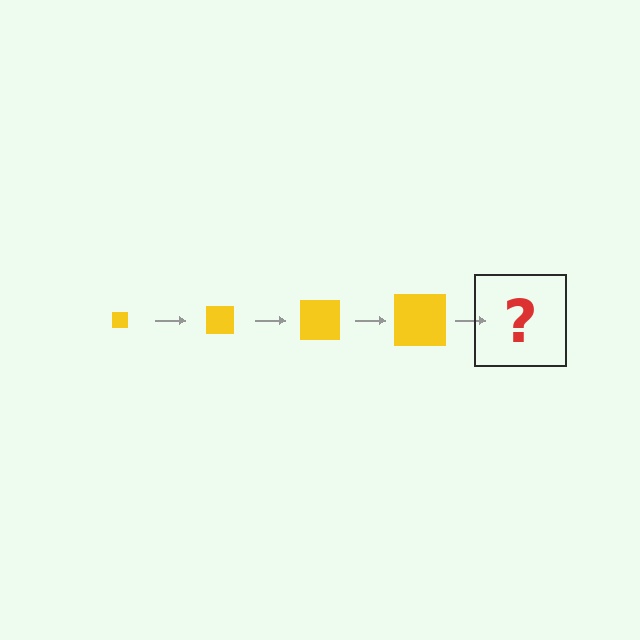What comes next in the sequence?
The next element should be a yellow square, larger than the previous one.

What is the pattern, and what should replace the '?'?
The pattern is that the square gets progressively larger each step. The '?' should be a yellow square, larger than the previous one.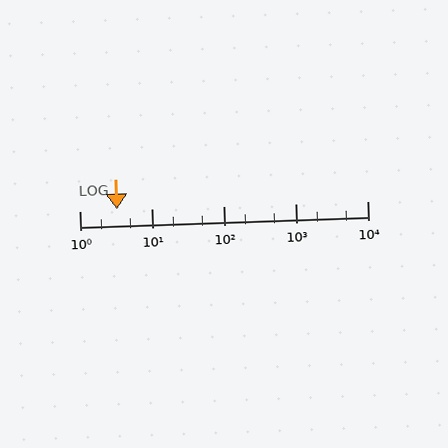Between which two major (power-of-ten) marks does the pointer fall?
The pointer is between 1 and 10.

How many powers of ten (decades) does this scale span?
The scale spans 4 decades, from 1 to 10000.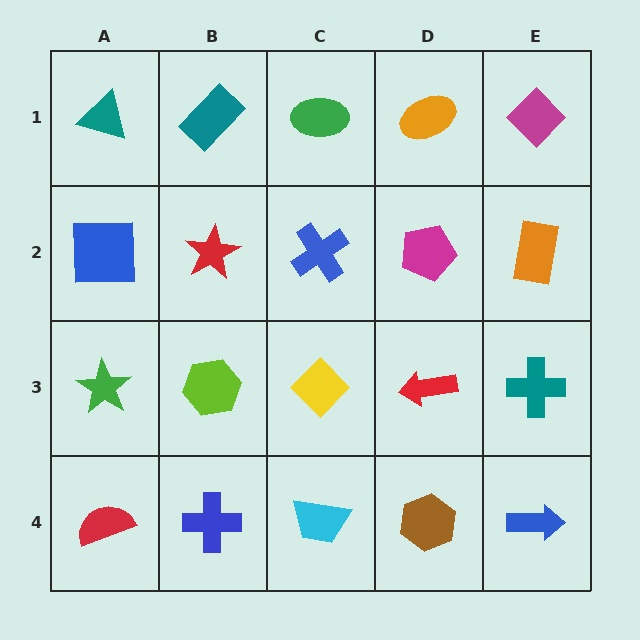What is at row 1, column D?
An orange ellipse.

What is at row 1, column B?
A teal rectangle.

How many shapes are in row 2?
5 shapes.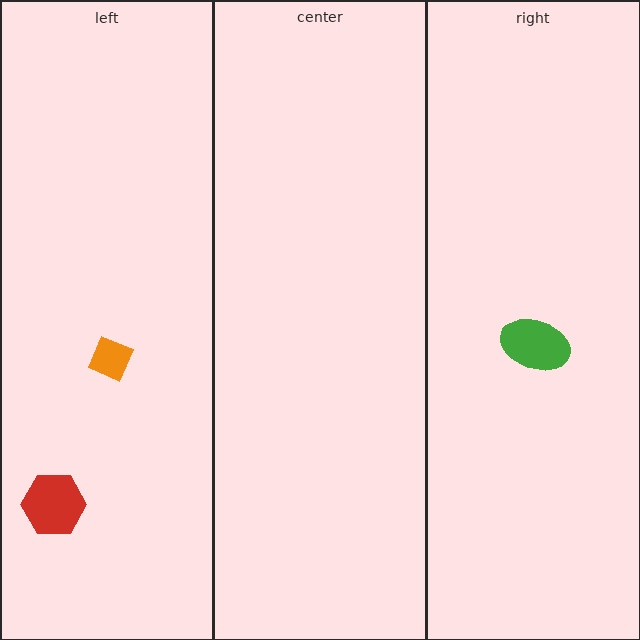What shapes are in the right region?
The green ellipse.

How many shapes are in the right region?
1.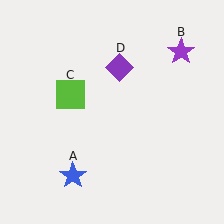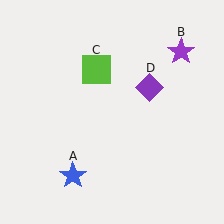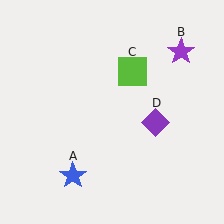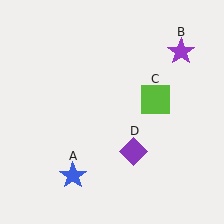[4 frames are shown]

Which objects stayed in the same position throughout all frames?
Blue star (object A) and purple star (object B) remained stationary.